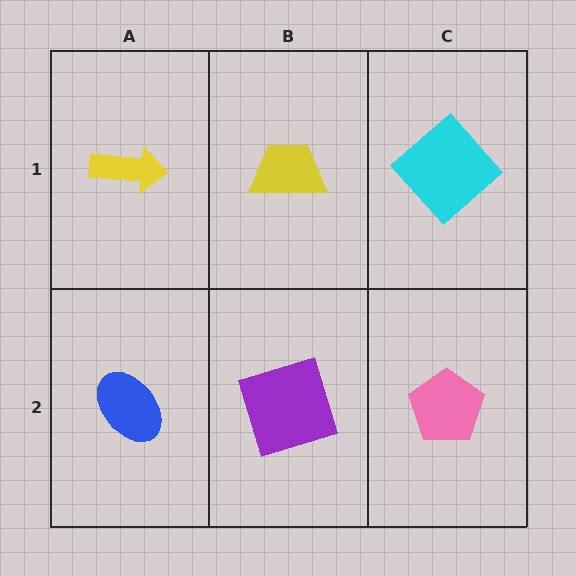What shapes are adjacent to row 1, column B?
A purple square (row 2, column B), a yellow arrow (row 1, column A), a cyan diamond (row 1, column C).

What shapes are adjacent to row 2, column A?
A yellow arrow (row 1, column A), a purple square (row 2, column B).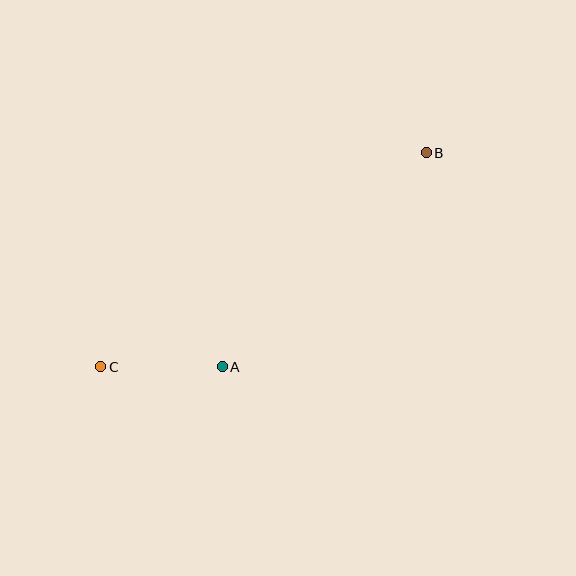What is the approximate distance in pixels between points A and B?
The distance between A and B is approximately 295 pixels.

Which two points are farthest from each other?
Points B and C are farthest from each other.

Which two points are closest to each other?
Points A and C are closest to each other.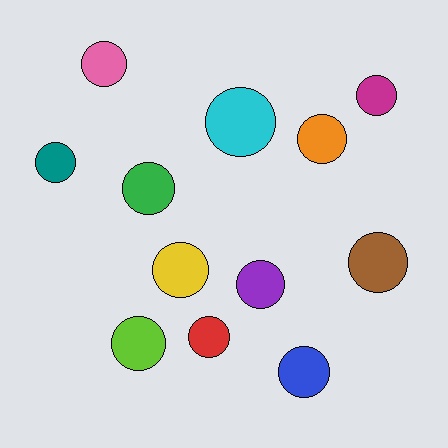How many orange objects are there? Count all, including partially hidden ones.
There is 1 orange object.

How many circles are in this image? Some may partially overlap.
There are 12 circles.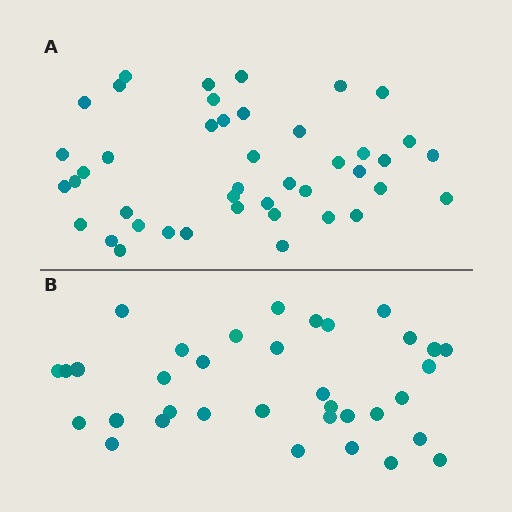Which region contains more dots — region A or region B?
Region A (the top region) has more dots.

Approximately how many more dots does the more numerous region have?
Region A has roughly 8 or so more dots than region B.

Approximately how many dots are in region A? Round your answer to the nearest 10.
About 40 dots. (The exact count is 43, which rounds to 40.)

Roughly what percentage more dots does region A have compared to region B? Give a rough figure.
About 25% more.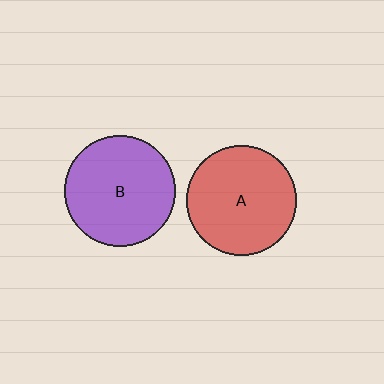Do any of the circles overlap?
No, none of the circles overlap.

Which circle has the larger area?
Circle B (purple).